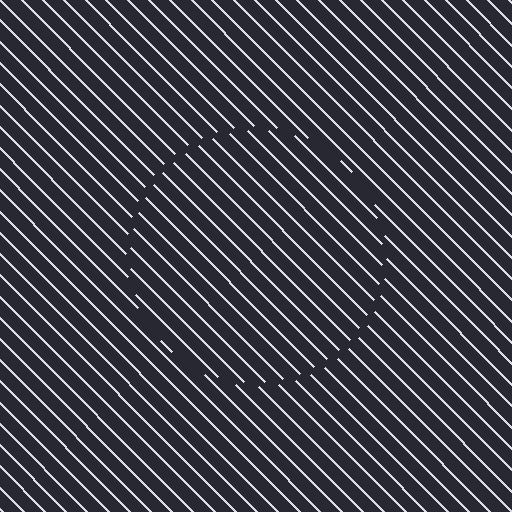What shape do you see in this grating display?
An illusory circle. The interior of the shape contains the same grating, shifted by half a period — the contour is defined by the phase discontinuity where line-ends from the inner and outer gratings abut.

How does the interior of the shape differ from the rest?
The interior of the shape contains the same grating, shifted by half a period — the contour is defined by the phase discontinuity where line-ends from the inner and outer gratings abut.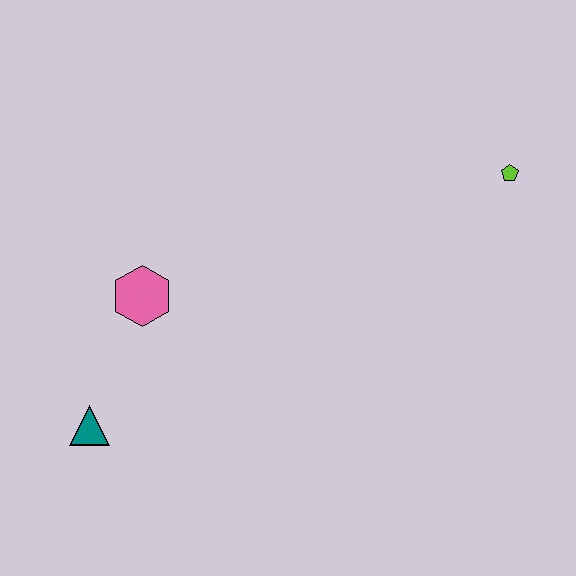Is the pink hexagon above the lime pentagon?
No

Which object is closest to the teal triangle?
The pink hexagon is closest to the teal triangle.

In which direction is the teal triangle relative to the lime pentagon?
The teal triangle is to the left of the lime pentagon.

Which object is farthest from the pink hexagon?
The lime pentagon is farthest from the pink hexagon.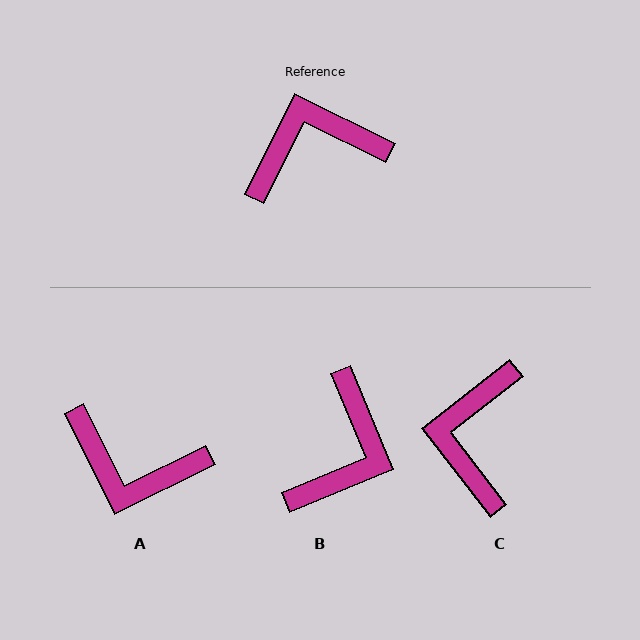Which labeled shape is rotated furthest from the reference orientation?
A, about 143 degrees away.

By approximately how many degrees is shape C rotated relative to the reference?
Approximately 64 degrees counter-clockwise.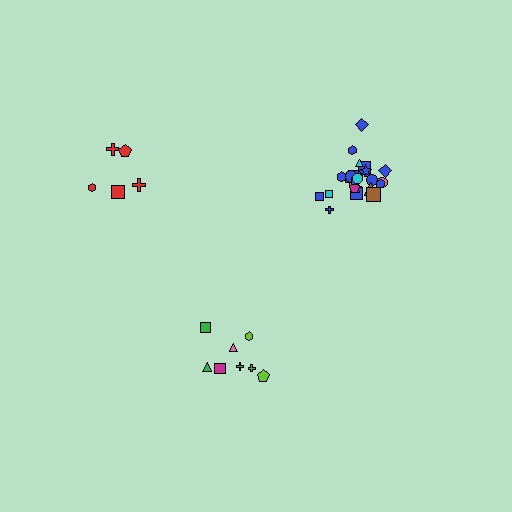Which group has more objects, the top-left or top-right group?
The top-right group.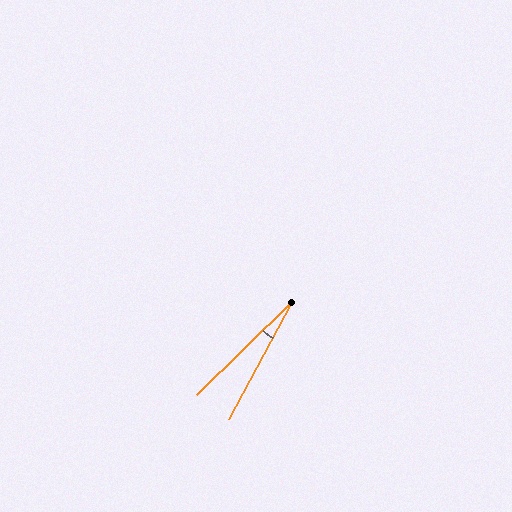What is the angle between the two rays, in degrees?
Approximately 18 degrees.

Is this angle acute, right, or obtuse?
It is acute.